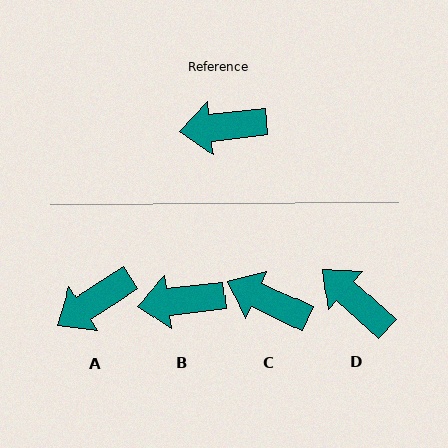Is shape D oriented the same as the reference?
No, it is off by about 49 degrees.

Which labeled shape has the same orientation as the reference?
B.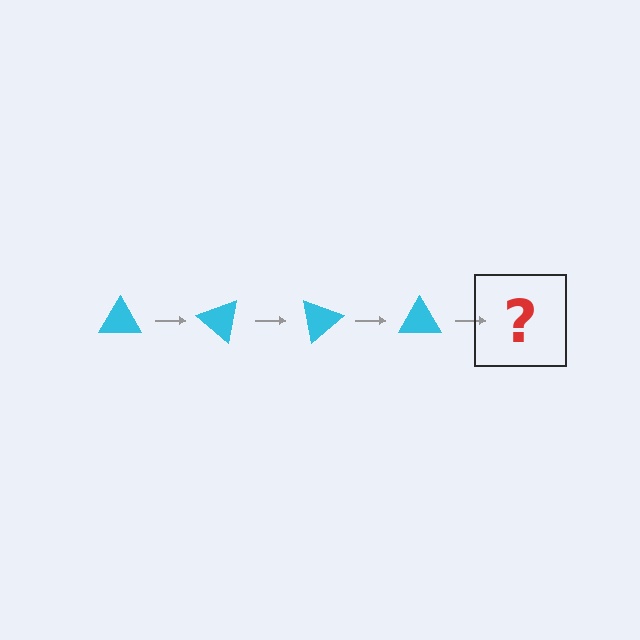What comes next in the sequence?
The next element should be a cyan triangle rotated 160 degrees.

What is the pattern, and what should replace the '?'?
The pattern is that the triangle rotates 40 degrees each step. The '?' should be a cyan triangle rotated 160 degrees.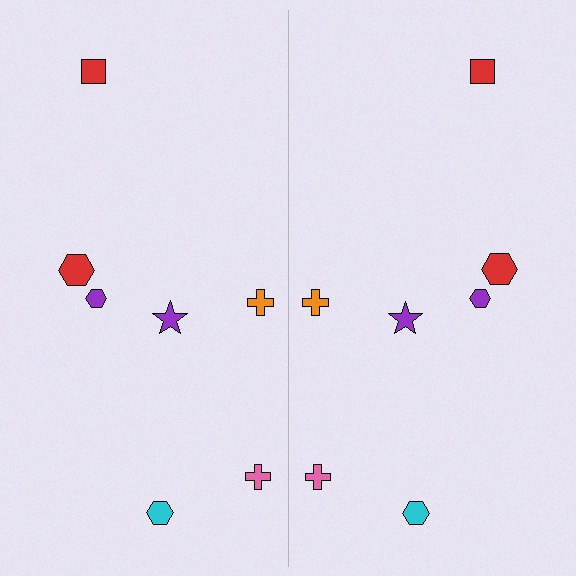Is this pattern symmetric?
Yes, this pattern has bilateral (reflection) symmetry.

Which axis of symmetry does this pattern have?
The pattern has a vertical axis of symmetry running through the center of the image.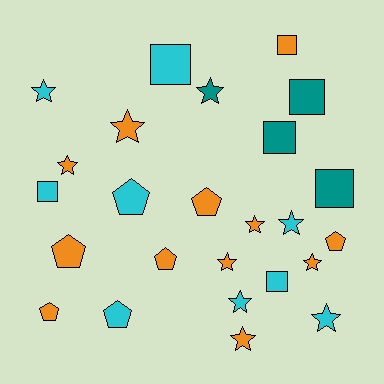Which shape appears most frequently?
Star, with 11 objects.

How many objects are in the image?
There are 25 objects.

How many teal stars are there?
There is 1 teal star.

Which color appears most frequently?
Orange, with 12 objects.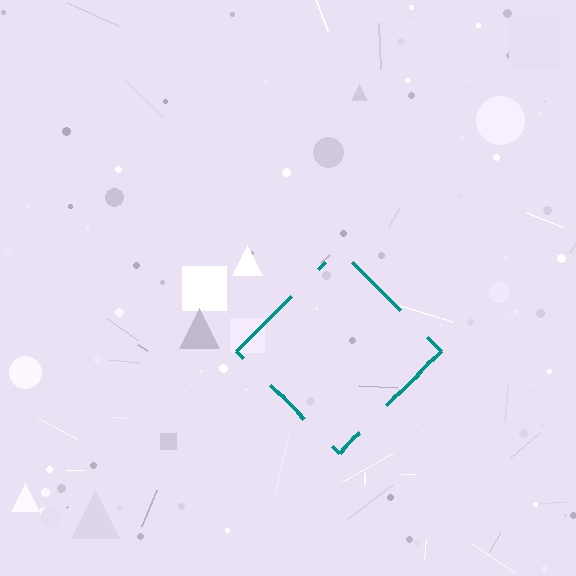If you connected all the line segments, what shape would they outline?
They would outline a diamond.